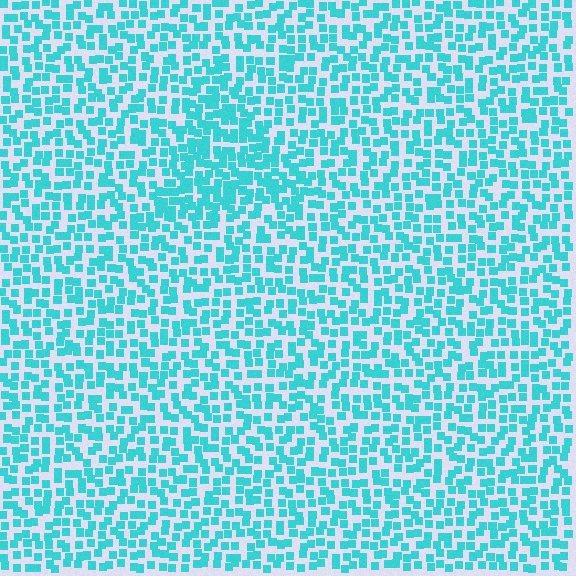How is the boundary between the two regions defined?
The boundary is defined by a change in element density (approximately 1.6x ratio). All elements are the same color, size, and shape.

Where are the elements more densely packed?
The elements are more densely packed inside the triangle boundary.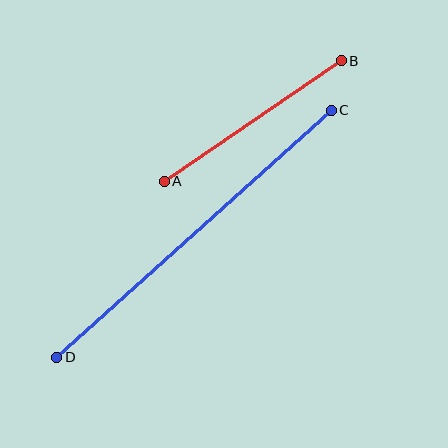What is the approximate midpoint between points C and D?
The midpoint is at approximately (194, 234) pixels.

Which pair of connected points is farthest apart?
Points C and D are farthest apart.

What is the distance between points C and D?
The distance is approximately 369 pixels.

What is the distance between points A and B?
The distance is approximately 214 pixels.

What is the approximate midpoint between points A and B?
The midpoint is at approximately (253, 121) pixels.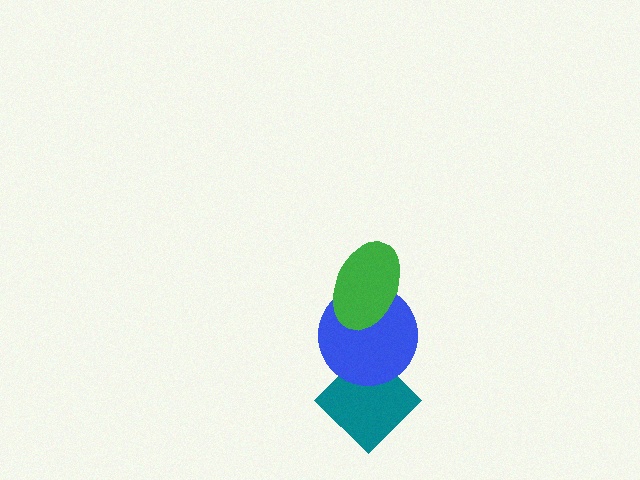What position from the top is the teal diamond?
The teal diamond is 3rd from the top.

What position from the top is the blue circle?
The blue circle is 2nd from the top.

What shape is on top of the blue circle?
The green ellipse is on top of the blue circle.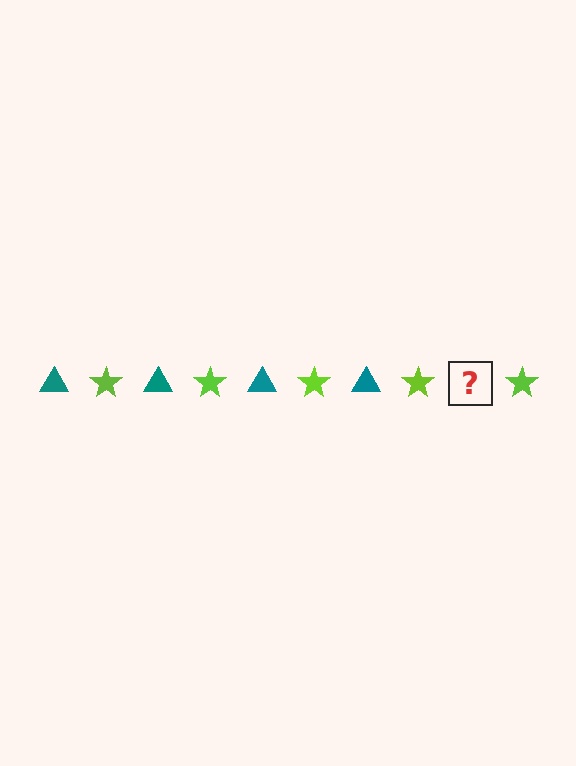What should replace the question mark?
The question mark should be replaced with a teal triangle.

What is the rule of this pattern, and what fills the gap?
The rule is that the pattern alternates between teal triangle and lime star. The gap should be filled with a teal triangle.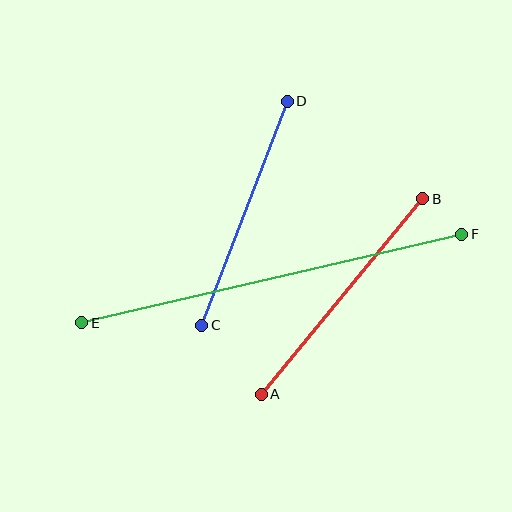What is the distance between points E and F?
The distance is approximately 390 pixels.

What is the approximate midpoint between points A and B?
The midpoint is at approximately (342, 297) pixels.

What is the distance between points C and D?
The distance is approximately 240 pixels.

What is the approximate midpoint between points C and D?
The midpoint is at approximately (245, 213) pixels.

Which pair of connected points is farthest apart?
Points E and F are farthest apart.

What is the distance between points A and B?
The distance is approximately 254 pixels.